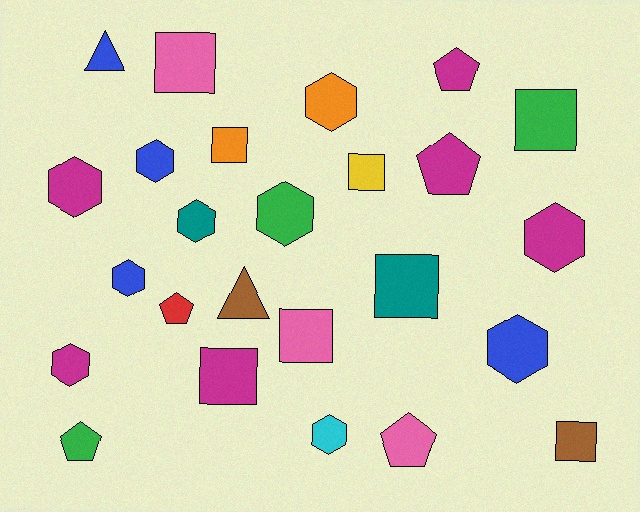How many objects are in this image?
There are 25 objects.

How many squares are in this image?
There are 8 squares.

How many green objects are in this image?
There are 3 green objects.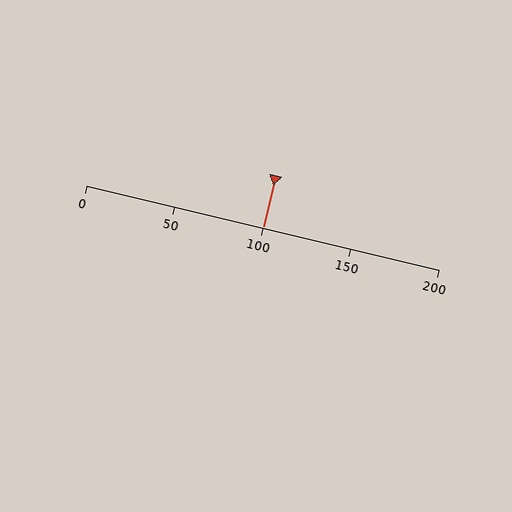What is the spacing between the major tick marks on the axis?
The major ticks are spaced 50 apart.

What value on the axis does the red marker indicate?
The marker indicates approximately 100.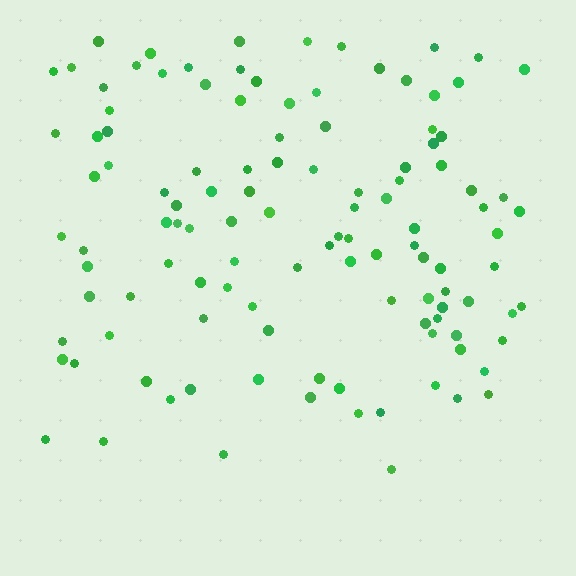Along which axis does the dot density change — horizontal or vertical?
Vertical.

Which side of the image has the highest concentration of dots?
The top.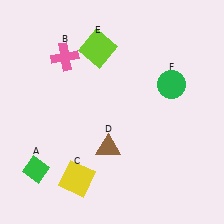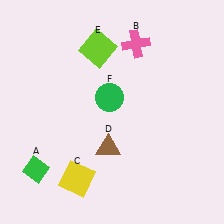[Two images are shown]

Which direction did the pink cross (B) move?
The pink cross (B) moved right.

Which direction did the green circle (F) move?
The green circle (F) moved left.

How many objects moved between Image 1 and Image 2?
2 objects moved between the two images.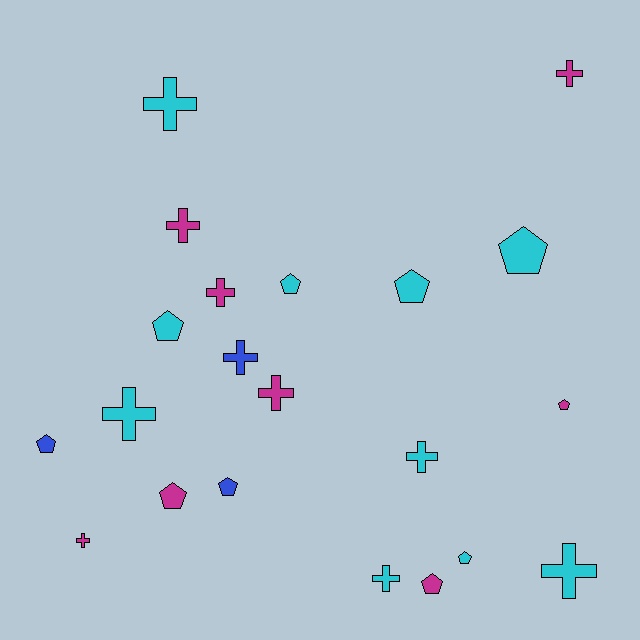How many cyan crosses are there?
There are 5 cyan crosses.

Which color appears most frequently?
Cyan, with 10 objects.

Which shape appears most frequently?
Cross, with 11 objects.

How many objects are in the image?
There are 21 objects.